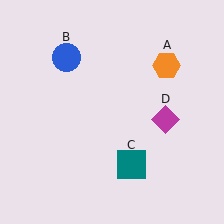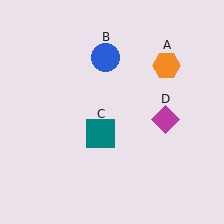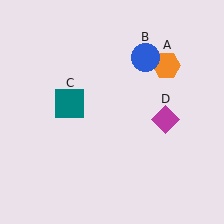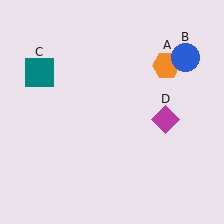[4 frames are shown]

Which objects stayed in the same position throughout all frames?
Orange hexagon (object A) and magenta diamond (object D) remained stationary.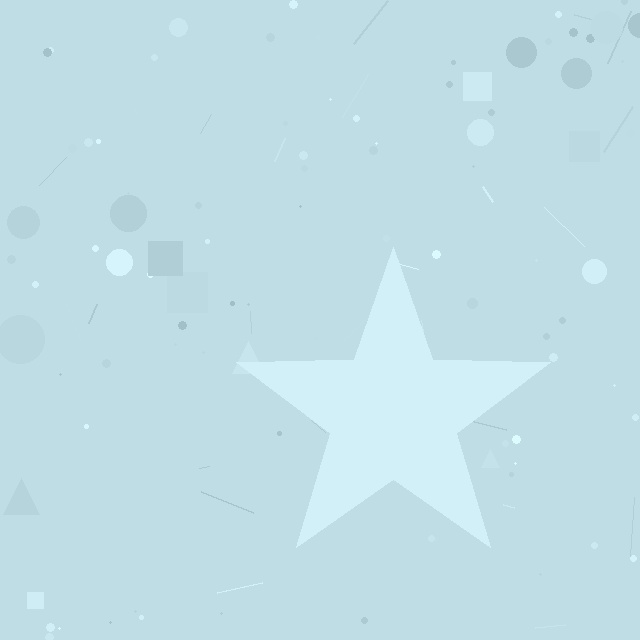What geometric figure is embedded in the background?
A star is embedded in the background.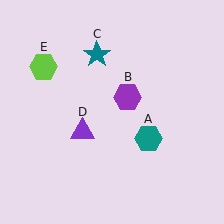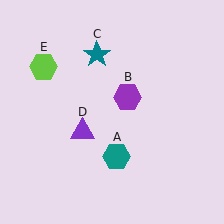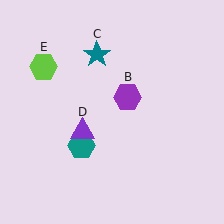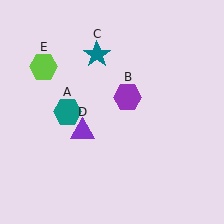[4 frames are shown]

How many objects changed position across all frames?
1 object changed position: teal hexagon (object A).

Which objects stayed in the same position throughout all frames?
Purple hexagon (object B) and teal star (object C) and purple triangle (object D) and lime hexagon (object E) remained stationary.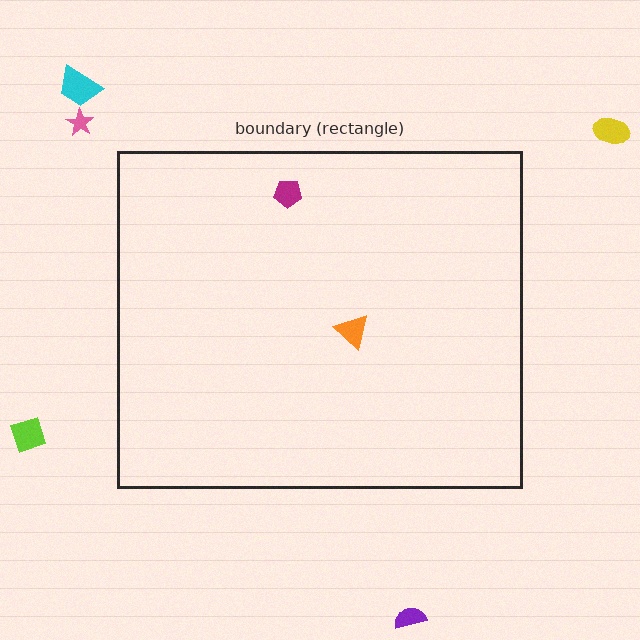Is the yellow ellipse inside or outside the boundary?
Outside.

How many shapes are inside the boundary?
2 inside, 5 outside.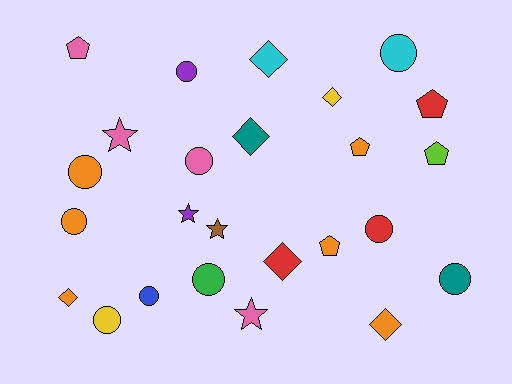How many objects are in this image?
There are 25 objects.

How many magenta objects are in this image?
There are no magenta objects.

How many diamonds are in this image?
There are 6 diamonds.